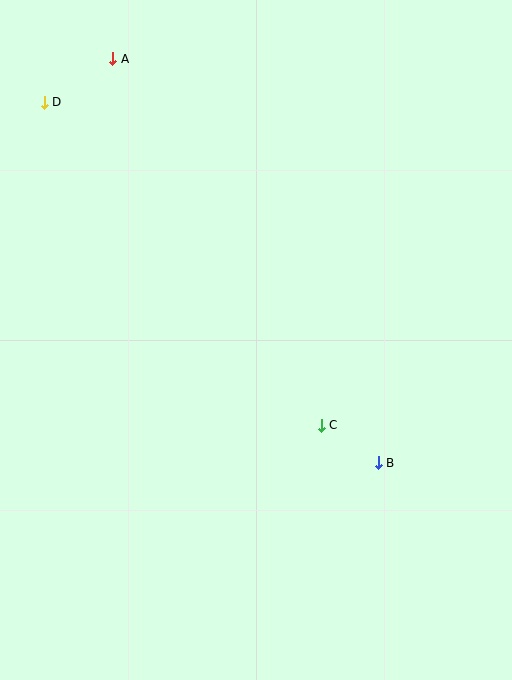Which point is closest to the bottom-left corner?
Point C is closest to the bottom-left corner.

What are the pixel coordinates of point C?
Point C is at (321, 425).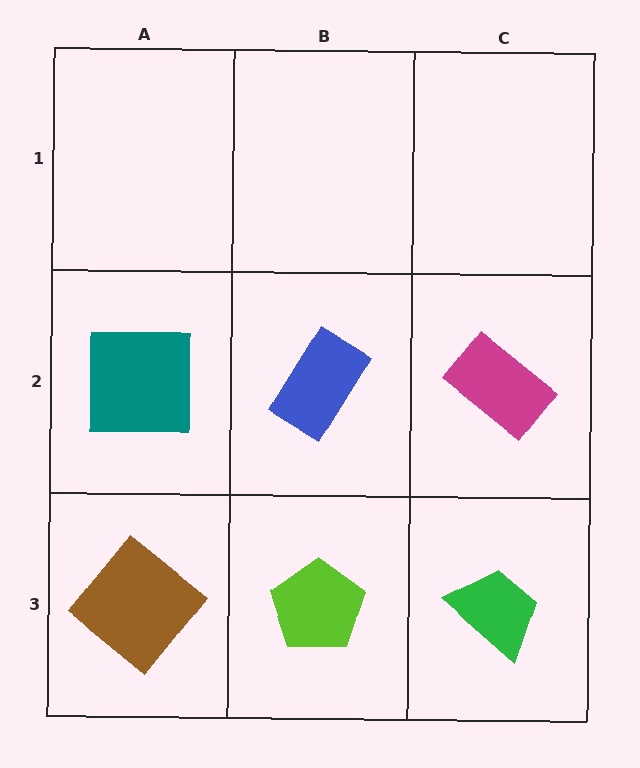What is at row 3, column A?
A brown diamond.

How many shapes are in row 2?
3 shapes.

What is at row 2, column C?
A magenta rectangle.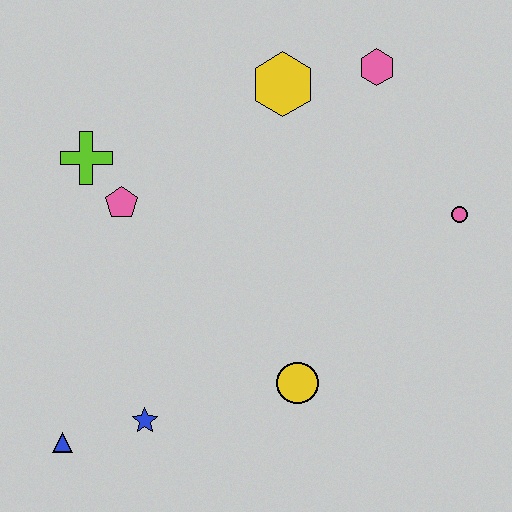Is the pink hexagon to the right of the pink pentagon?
Yes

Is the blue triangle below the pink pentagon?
Yes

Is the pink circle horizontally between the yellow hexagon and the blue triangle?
No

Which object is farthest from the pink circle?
The blue triangle is farthest from the pink circle.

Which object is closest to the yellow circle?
The blue star is closest to the yellow circle.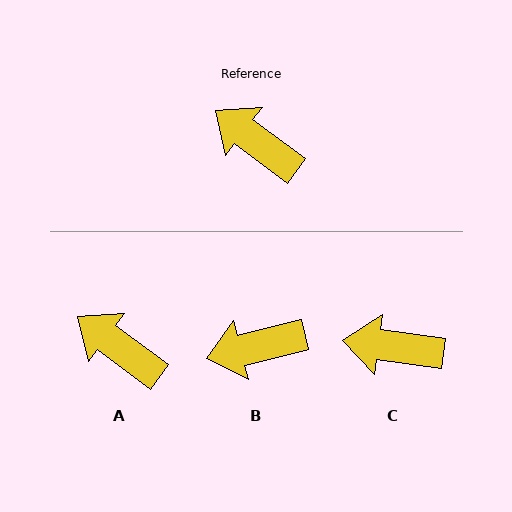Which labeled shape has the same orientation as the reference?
A.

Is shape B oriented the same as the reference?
No, it is off by about 51 degrees.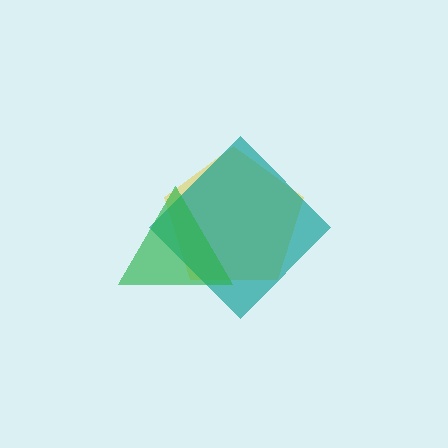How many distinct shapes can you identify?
There are 3 distinct shapes: a yellow pentagon, a teal diamond, a green triangle.